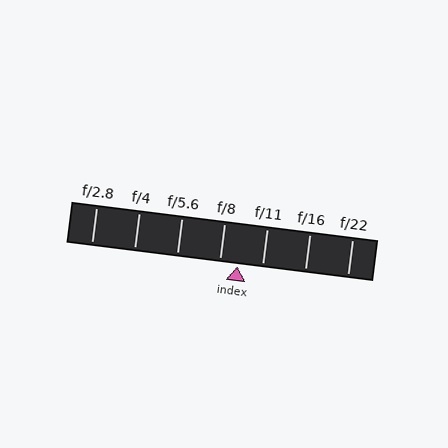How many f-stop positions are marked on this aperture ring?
There are 7 f-stop positions marked.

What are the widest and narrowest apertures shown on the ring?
The widest aperture shown is f/2.8 and the narrowest is f/22.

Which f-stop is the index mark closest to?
The index mark is closest to f/8.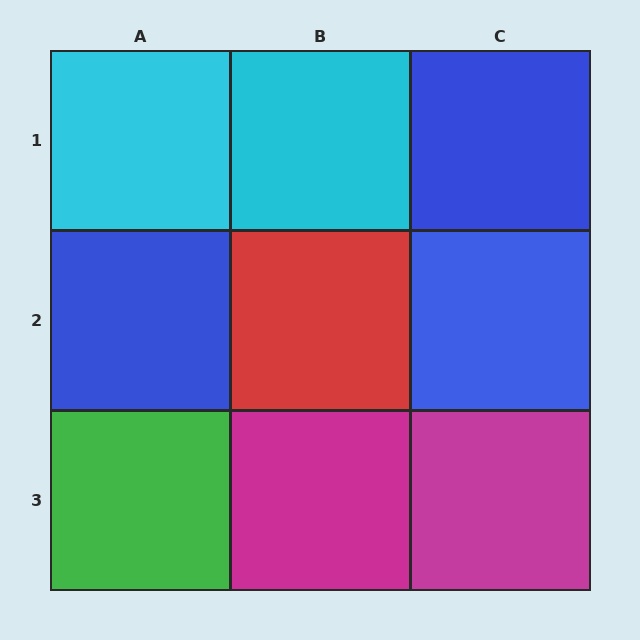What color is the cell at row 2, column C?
Blue.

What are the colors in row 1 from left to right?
Cyan, cyan, blue.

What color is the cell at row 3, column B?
Magenta.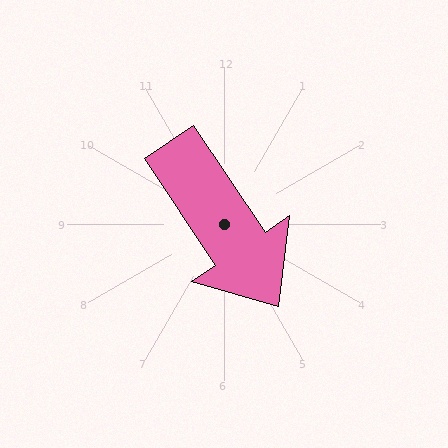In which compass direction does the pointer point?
Southeast.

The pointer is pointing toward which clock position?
Roughly 5 o'clock.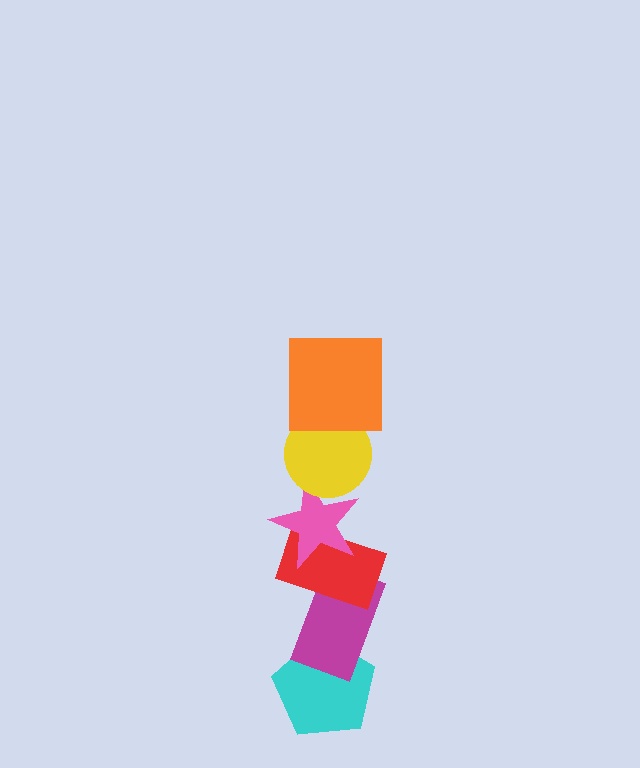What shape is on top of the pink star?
The yellow circle is on top of the pink star.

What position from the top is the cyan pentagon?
The cyan pentagon is 6th from the top.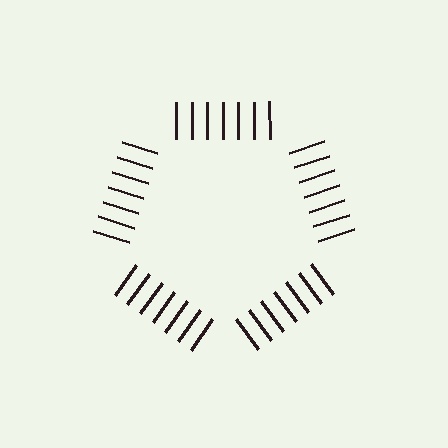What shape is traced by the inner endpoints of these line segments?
An illusory pentagon — the line segments terminate on its edges but no continuous stroke is drawn.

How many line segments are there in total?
35 — 7 along each of the 5 edges.